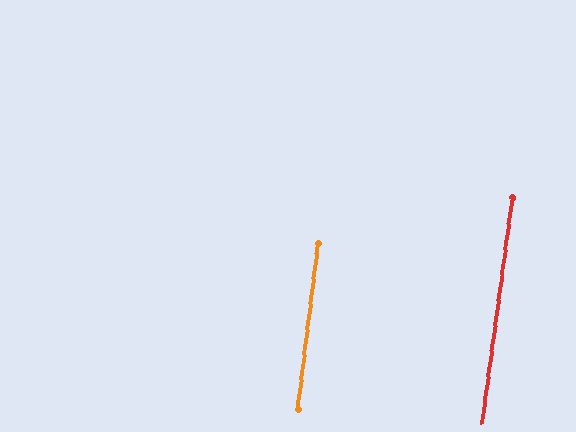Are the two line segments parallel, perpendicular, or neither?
Parallel — their directions differ by only 0.9°.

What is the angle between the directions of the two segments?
Approximately 1 degree.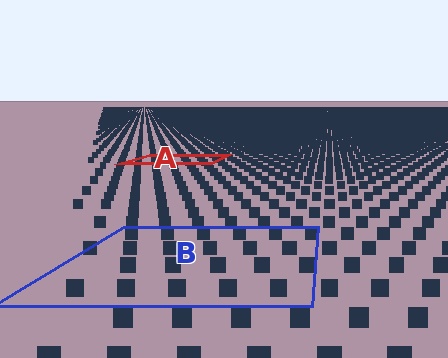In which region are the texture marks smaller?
The texture marks are smaller in region A, because it is farther away.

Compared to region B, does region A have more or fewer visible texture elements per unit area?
Region A has more texture elements per unit area — they are packed more densely because it is farther away.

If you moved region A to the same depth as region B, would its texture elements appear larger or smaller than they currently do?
They would appear larger. At a closer depth, the same texture elements are projected at a bigger on-screen size.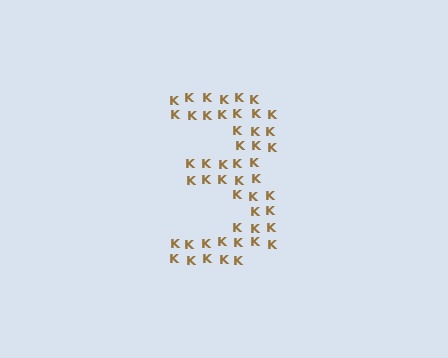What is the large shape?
The large shape is the digit 3.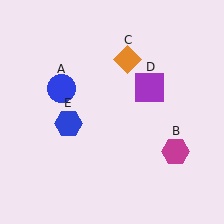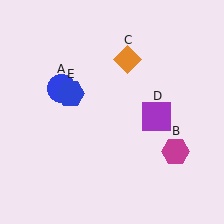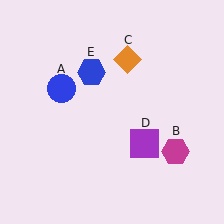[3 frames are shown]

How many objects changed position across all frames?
2 objects changed position: purple square (object D), blue hexagon (object E).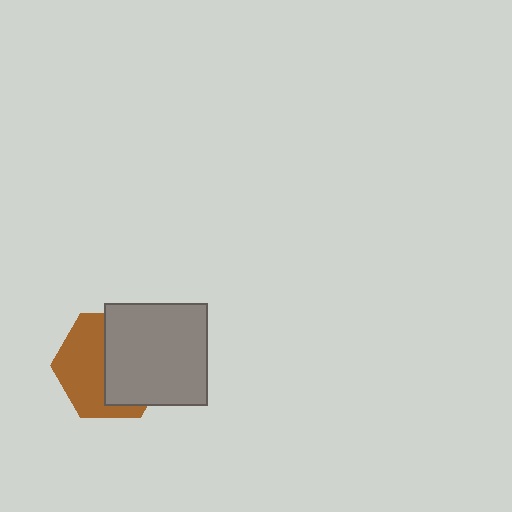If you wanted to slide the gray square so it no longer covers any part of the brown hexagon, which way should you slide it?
Slide it right — that is the most direct way to separate the two shapes.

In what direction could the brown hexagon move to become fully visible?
The brown hexagon could move left. That would shift it out from behind the gray square entirely.